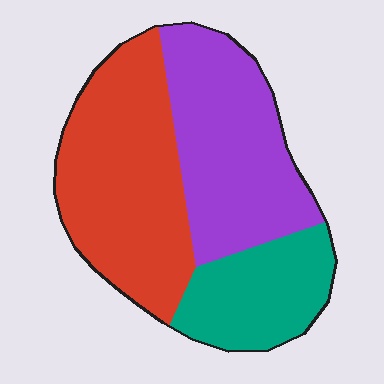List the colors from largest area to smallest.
From largest to smallest: red, purple, teal.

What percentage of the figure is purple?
Purple covers about 35% of the figure.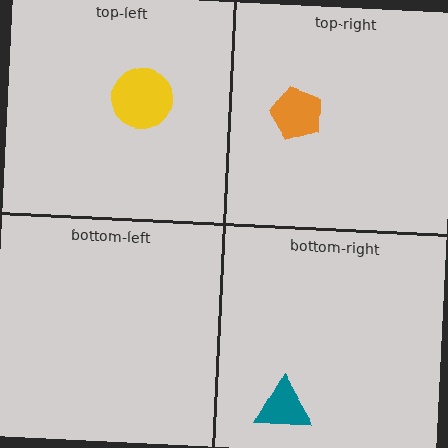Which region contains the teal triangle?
The bottom-right region.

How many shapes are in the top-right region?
1.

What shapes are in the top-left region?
The yellow circle.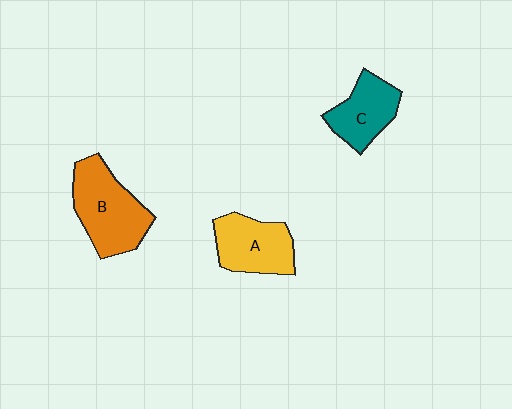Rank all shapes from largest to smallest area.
From largest to smallest: B (orange), A (yellow), C (teal).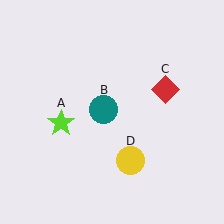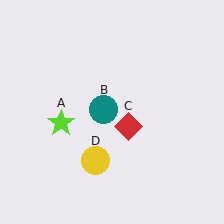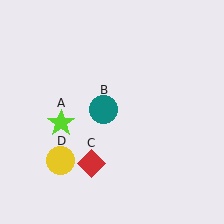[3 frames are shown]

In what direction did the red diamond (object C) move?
The red diamond (object C) moved down and to the left.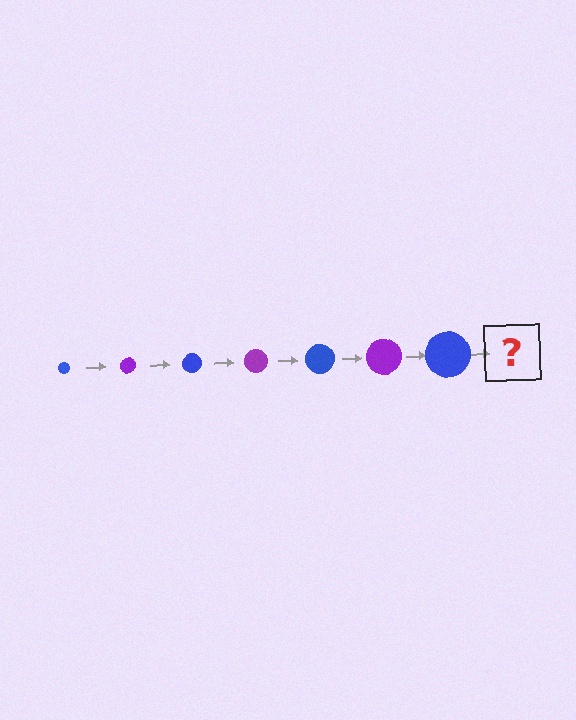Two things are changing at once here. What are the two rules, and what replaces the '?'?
The two rules are that the circle grows larger each step and the color cycles through blue and purple. The '?' should be a purple circle, larger than the previous one.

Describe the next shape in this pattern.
It should be a purple circle, larger than the previous one.